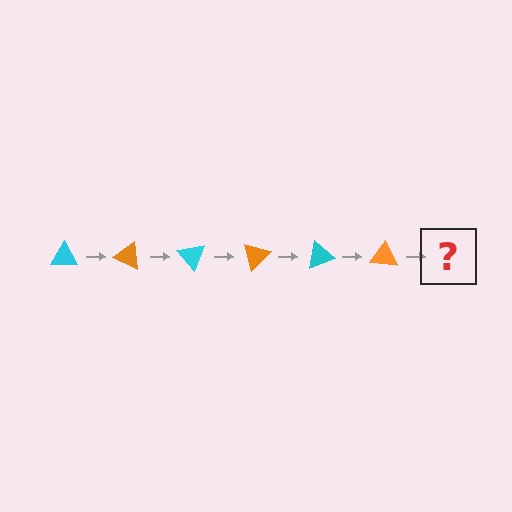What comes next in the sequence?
The next element should be a cyan triangle, rotated 150 degrees from the start.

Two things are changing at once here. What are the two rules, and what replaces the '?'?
The two rules are that it rotates 25 degrees each step and the color cycles through cyan and orange. The '?' should be a cyan triangle, rotated 150 degrees from the start.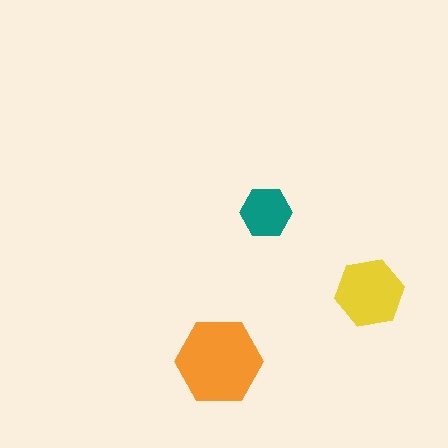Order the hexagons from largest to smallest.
the orange one, the yellow one, the teal one.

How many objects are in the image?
There are 3 objects in the image.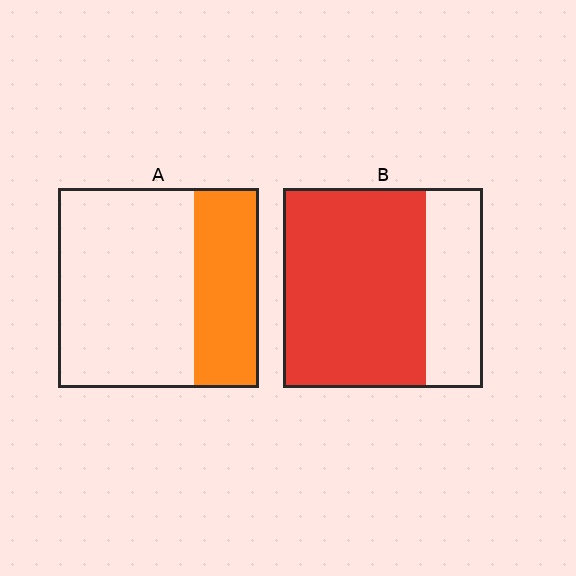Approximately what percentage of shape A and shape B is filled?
A is approximately 30% and B is approximately 70%.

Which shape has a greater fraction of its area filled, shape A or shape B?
Shape B.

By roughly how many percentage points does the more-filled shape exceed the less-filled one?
By roughly 40 percentage points (B over A).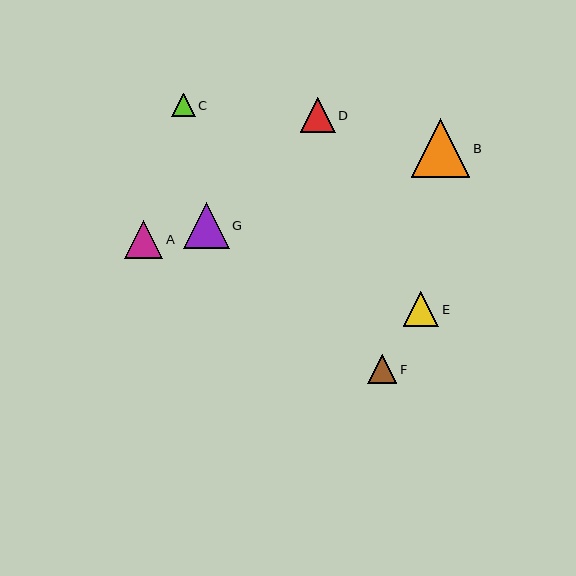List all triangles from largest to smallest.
From largest to smallest: B, G, A, E, D, F, C.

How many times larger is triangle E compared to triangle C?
Triangle E is approximately 1.5 times the size of triangle C.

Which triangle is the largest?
Triangle B is the largest with a size of approximately 59 pixels.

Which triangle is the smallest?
Triangle C is the smallest with a size of approximately 23 pixels.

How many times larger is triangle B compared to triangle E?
Triangle B is approximately 1.7 times the size of triangle E.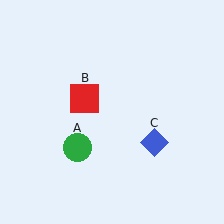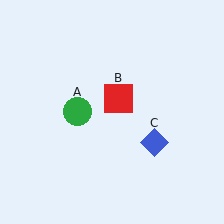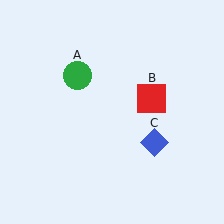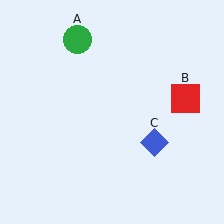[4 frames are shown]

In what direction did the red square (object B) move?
The red square (object B) moved right.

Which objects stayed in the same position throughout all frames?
Blue diamond (object C) remained stationary.